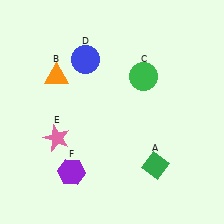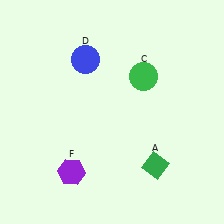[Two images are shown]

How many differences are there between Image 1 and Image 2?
There are 2 differences between the two images.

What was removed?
The orange triangle (B), the pink star (E) were removed in Image 2.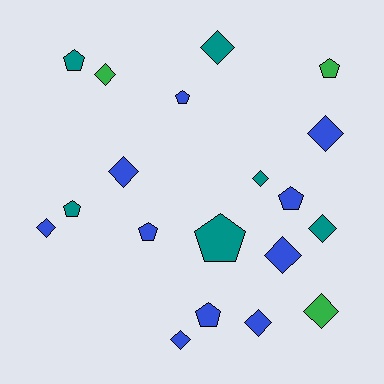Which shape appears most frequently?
Diamond, with 11 objects.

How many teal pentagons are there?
There are 3 teal pentagons.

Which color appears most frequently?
Blue, with 10 objects.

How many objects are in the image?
There are 19 objects.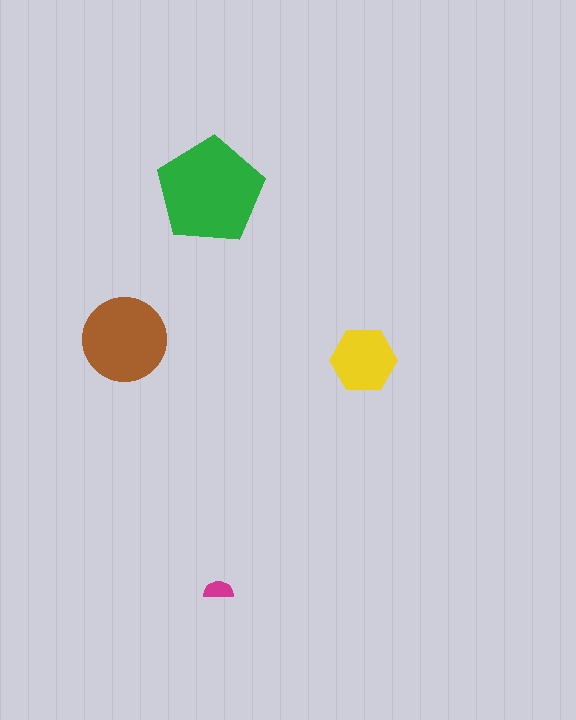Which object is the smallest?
The magenta semicircle.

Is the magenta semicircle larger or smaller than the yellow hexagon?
Smaller.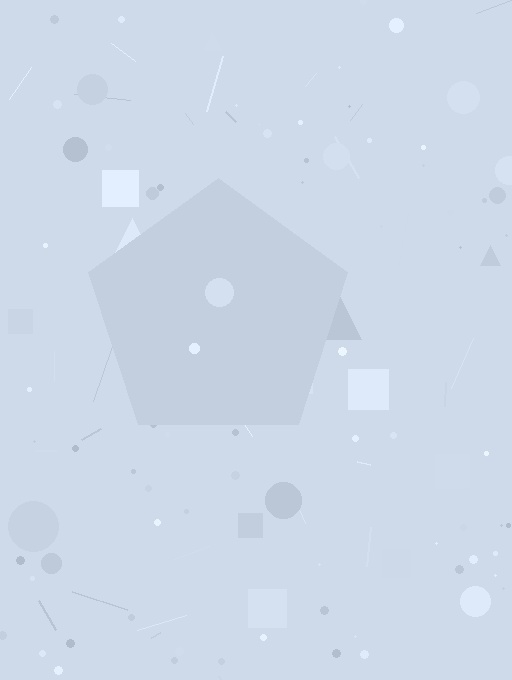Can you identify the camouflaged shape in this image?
The camouflaged shape is a pentagon.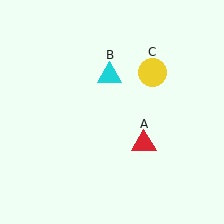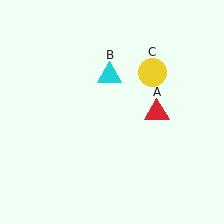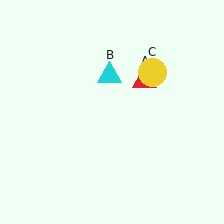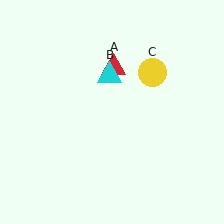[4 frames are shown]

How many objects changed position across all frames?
1 object changed position: red triangle (object A).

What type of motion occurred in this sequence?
The red triangle (object A) rotated counterclockwise around the center of the scene.